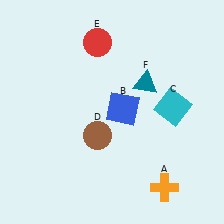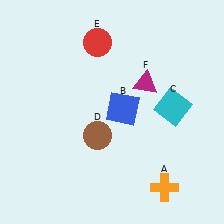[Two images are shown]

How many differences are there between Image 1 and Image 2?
There is 1 difference between the two images.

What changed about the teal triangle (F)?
In Image 1, F is teal. In Image 2, it changed to magenta.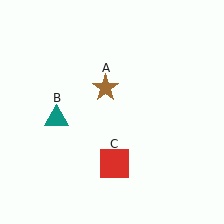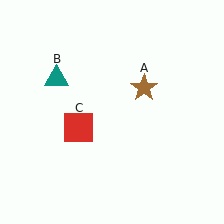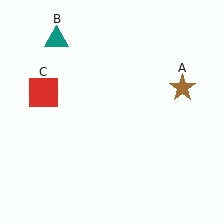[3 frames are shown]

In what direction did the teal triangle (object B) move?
The teal triangle (object B) moved up.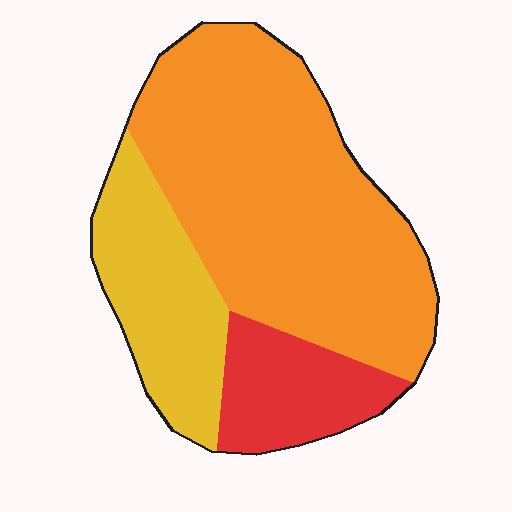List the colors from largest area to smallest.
From largest to smallest: orange, yellow, red.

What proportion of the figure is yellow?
Yellow takes up about one quarter (1/4) of the figure.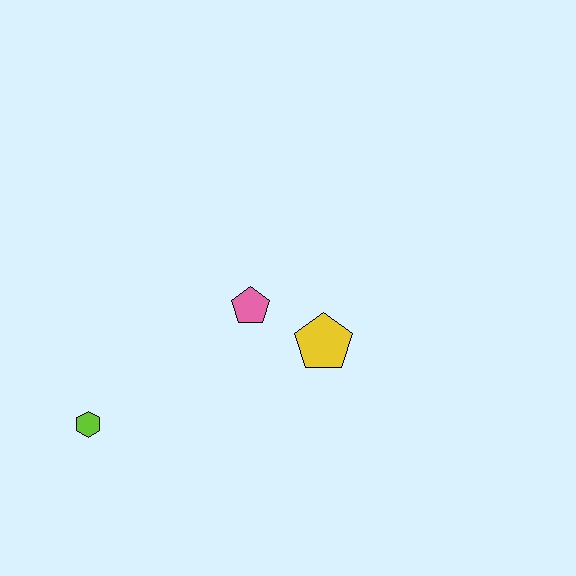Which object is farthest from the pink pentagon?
The lime hexagon is farthest from the pink pentagon.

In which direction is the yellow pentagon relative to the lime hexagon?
The yellow pentagon is to the right of the lime hexagon.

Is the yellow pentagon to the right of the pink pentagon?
Yes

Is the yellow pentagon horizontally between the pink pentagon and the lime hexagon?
No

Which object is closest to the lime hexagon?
The pink pentagon is closest to the lime hexagon.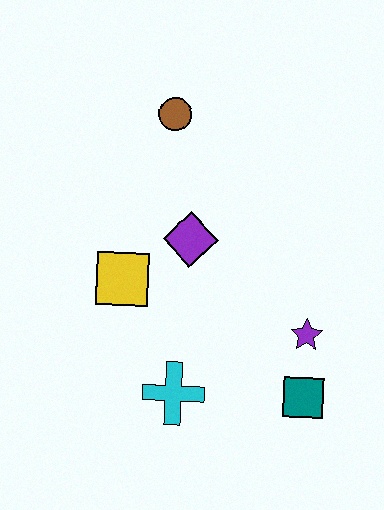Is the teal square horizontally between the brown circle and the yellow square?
No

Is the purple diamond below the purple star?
No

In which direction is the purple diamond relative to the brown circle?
The purple diamond is below the brown circle.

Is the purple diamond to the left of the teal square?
Yes